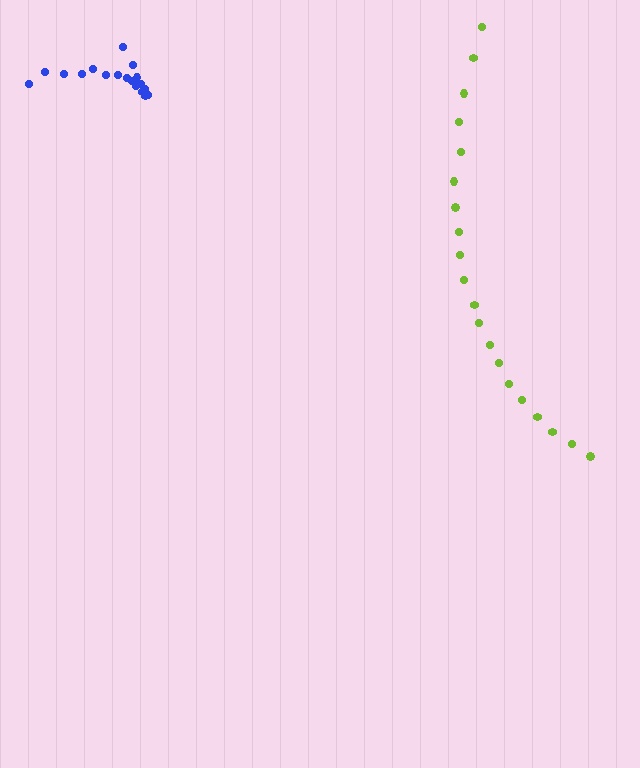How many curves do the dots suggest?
There are 2 distinct paths.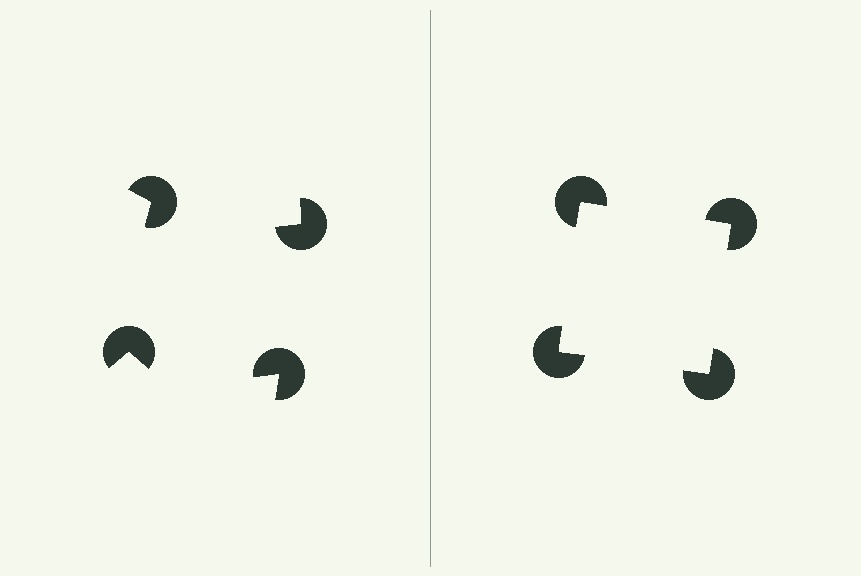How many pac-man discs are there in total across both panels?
8 — 4 on each side.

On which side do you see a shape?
An illusory square appears on the right side. On the left side the wedge cuts are rotated, so no coherent shape forms.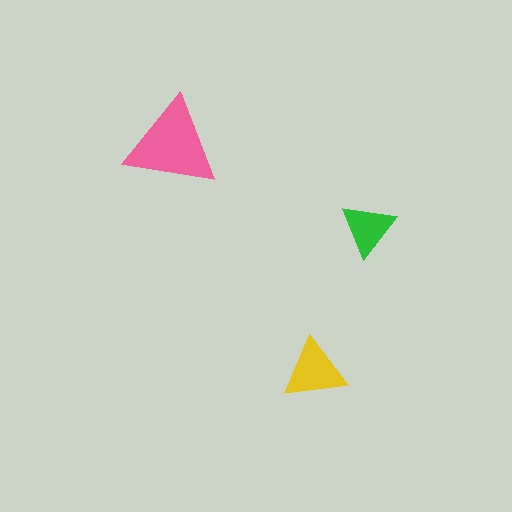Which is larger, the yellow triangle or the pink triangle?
The pink one.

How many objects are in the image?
There are 3 objects in the image.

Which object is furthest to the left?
The pink triangle is leftmost.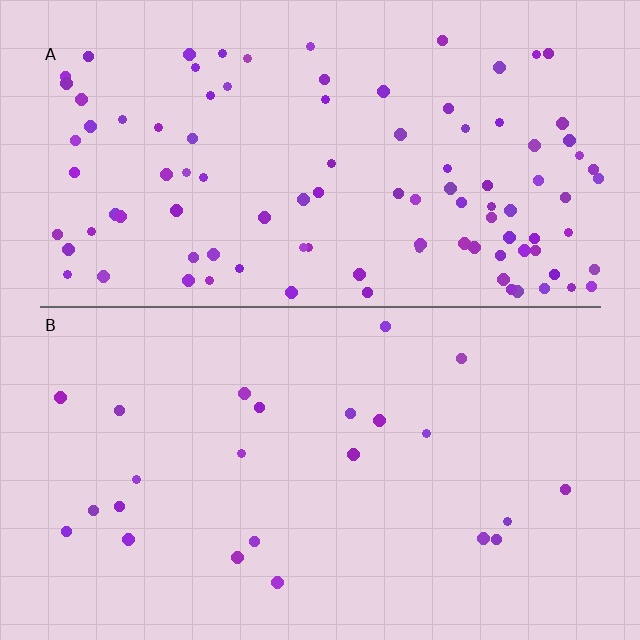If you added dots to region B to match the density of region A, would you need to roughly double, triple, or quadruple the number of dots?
Approximately quadruple.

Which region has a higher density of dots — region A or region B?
A (the top).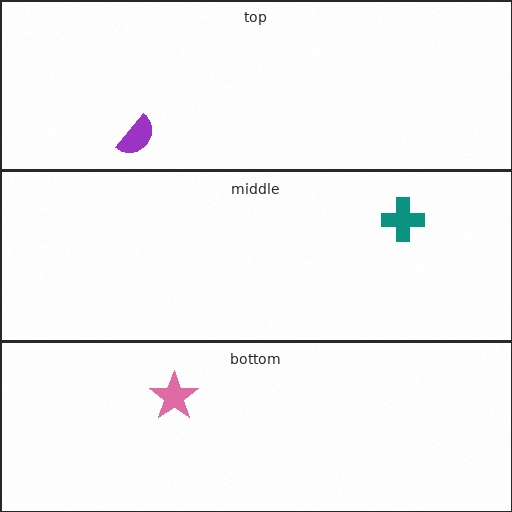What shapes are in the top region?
The purple semicircle.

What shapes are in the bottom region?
The pink star.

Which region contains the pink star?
The bottom region.